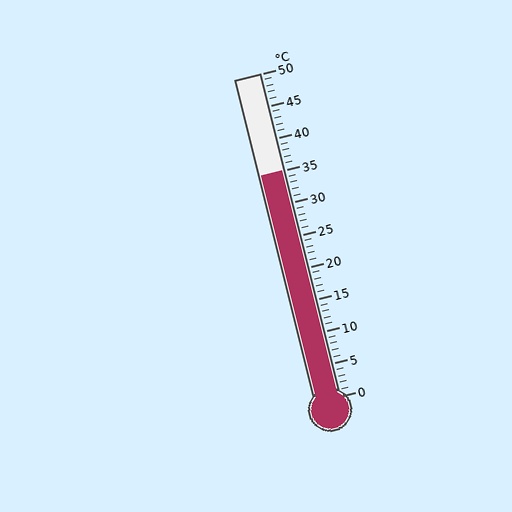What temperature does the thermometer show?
The thermometer shows approximately 35°C.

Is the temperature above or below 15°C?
The temperature is above 15°C.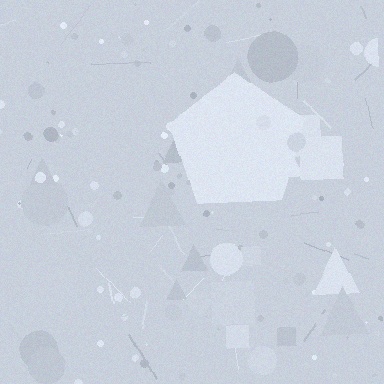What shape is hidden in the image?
A pentagon is hidden in the image.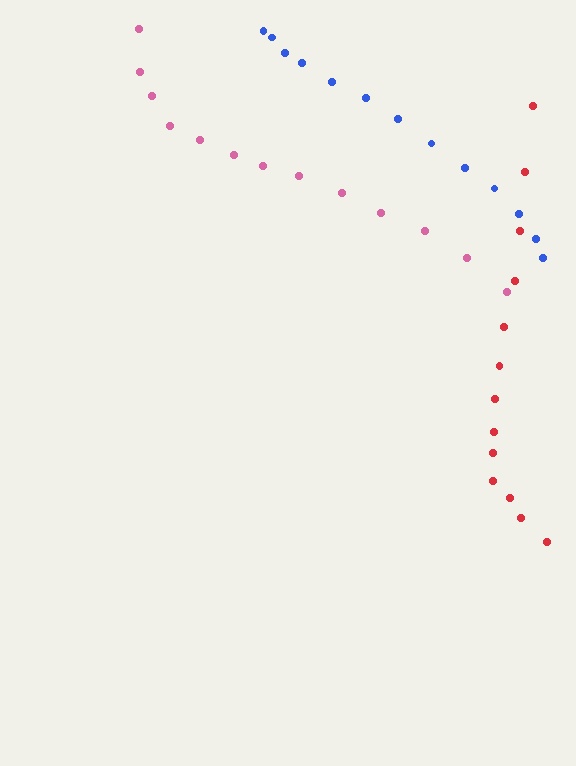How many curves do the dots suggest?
There are 3 distinct paths.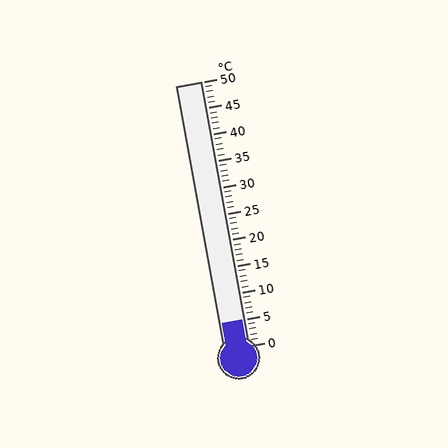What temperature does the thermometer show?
The thermometer shows approximately 5°C.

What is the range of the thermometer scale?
The thermometer scale ranges from 0°C to 50°C.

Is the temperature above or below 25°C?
The temperature is below 25°C.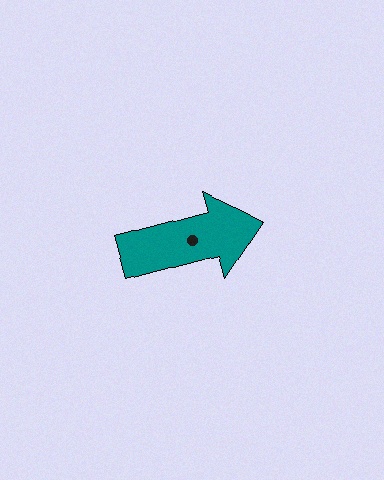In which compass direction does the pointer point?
East.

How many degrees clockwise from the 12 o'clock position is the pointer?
Approximately 75 degrees.